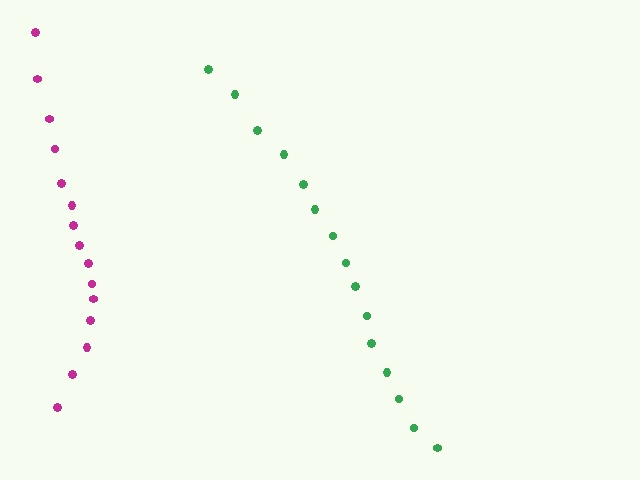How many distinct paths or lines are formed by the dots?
There are 2 distinct paths.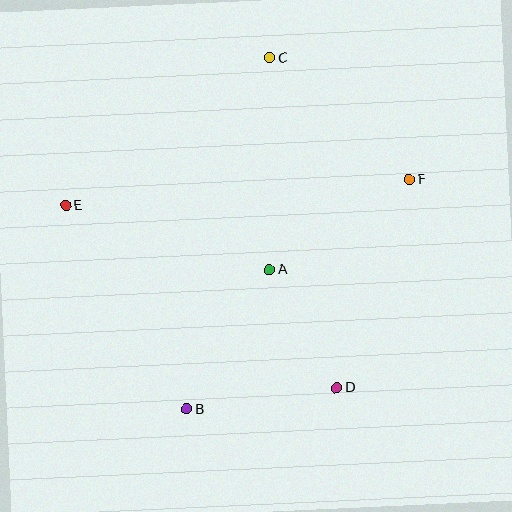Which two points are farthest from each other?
Points B and C are farthest from each other.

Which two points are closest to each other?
Points A and D are closest to each other.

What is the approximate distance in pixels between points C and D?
The distance between C and D is approximately 337 pixels.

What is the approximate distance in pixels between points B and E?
The distance between B and E is approximately 236 pixels.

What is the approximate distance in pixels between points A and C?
The distance between A and C is approximately 212 pixels.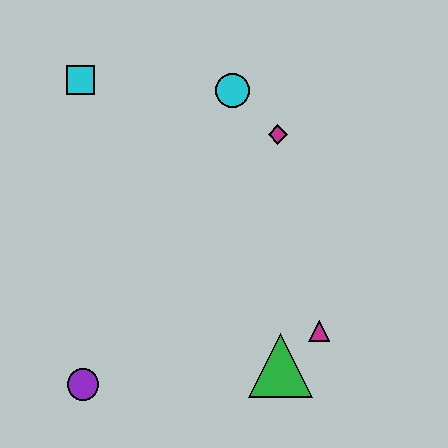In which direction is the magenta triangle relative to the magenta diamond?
The magenta triangle is below the magenta diamond.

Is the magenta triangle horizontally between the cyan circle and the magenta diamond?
No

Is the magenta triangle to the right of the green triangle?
Yes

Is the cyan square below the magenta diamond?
No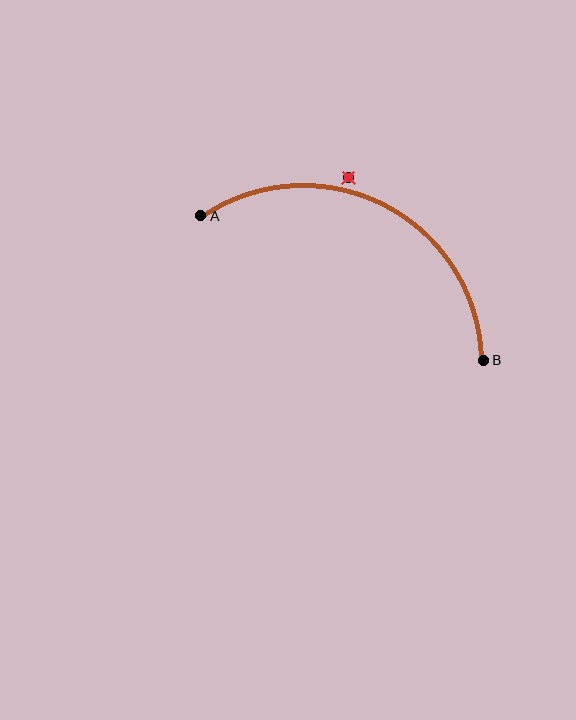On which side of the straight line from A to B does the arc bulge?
The arc bulges above the straight line connecting A and B.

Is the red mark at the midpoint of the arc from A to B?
No — the red mark does not lie on the arc at all. It sits slightly outside the curve.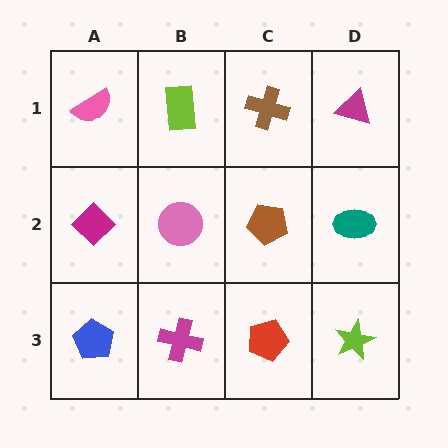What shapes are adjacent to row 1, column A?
A magenta diamond (row 2, column A), a lime rectangle (row 1, column B).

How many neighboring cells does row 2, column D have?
3.